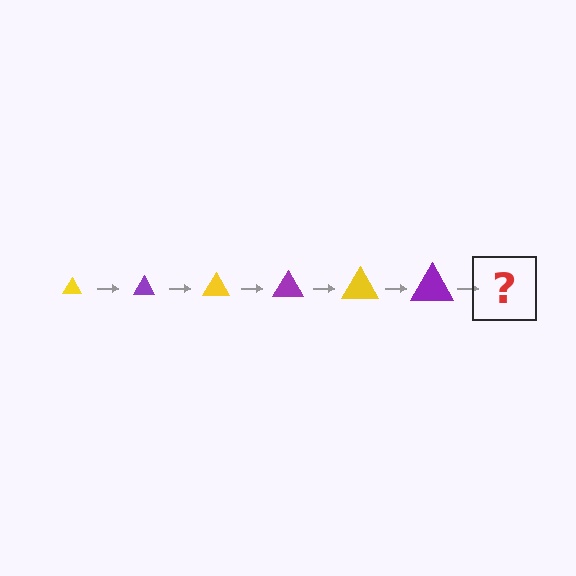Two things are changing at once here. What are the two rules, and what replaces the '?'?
The two rules are that the triangle grows larger each step and the color cycles through yellow and purple. The '?' should be a yellow triangle, larger than the previous one.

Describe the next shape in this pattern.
It should be a yellow triangle, larger than the previous one.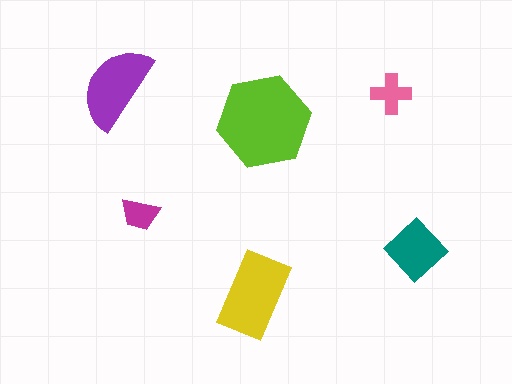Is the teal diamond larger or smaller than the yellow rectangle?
Smaller.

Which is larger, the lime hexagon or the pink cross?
The lime hexagon.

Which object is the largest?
The lime hexagon.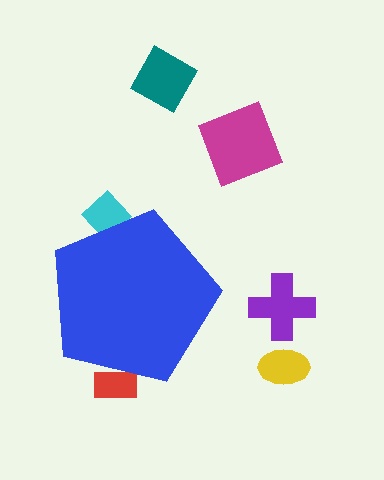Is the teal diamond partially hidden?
No, the teal diamond is fully visible.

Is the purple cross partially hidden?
No, the purple cross is fully visible.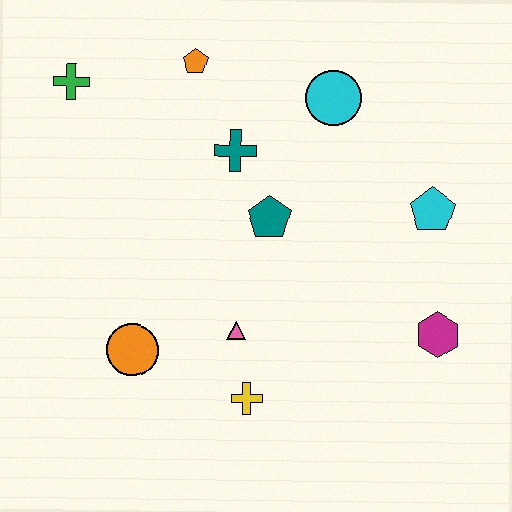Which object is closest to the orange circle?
The pink triangle is closest to the orange circle.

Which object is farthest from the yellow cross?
The green cross is farthest from the yellow cross.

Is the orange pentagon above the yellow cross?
Yes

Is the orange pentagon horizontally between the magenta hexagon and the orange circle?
Yes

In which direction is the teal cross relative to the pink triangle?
The teal cross is above the pink triangle.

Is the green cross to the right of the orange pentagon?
No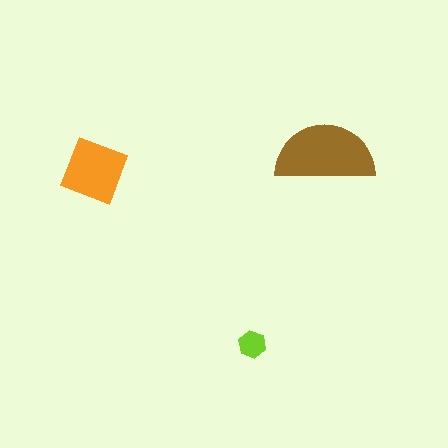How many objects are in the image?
There are 3 objects in the image.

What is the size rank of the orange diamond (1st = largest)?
2nd.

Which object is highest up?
The brown semicircle is topmost.